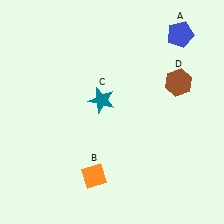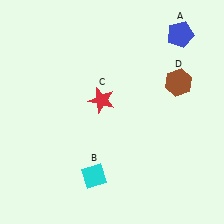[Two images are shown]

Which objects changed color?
B changed from orange to cyan. C changed from teal to red.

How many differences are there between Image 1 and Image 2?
There are 2 differences between the two images.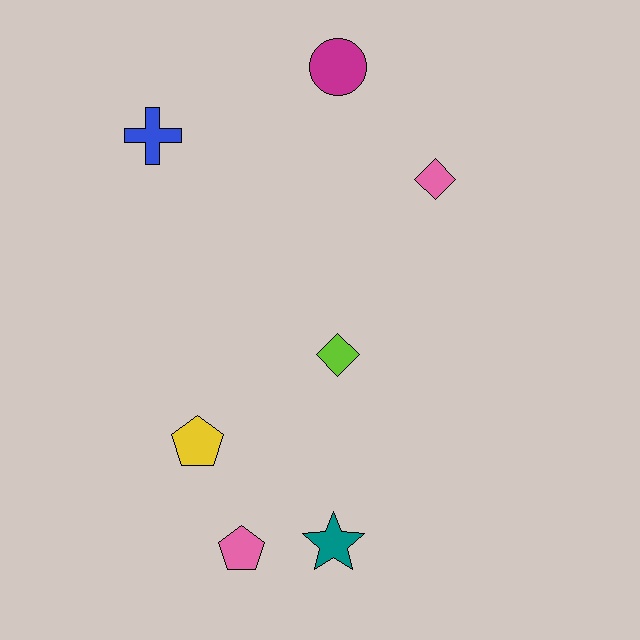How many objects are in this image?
There are 7 objects.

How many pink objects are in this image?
There are 2 pink objects.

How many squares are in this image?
There are no squares.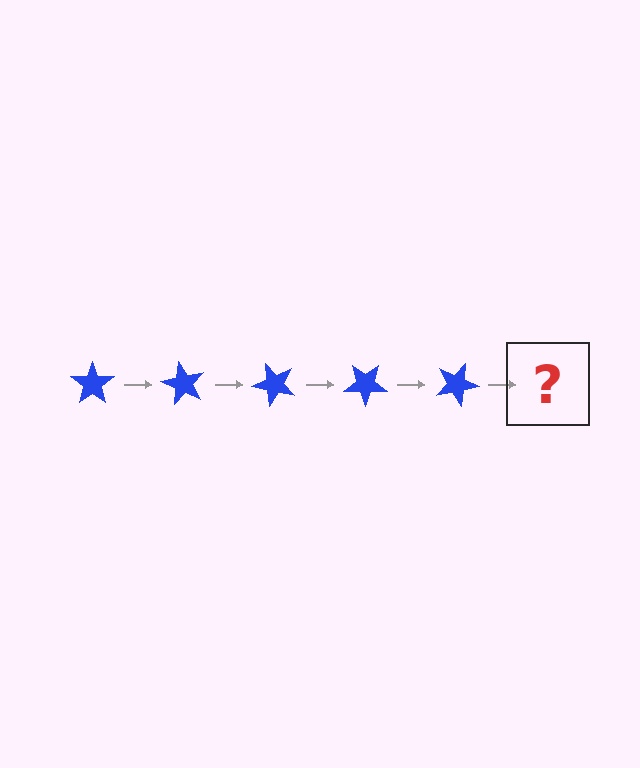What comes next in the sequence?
The next element should be a blue star rotated 300 degrees.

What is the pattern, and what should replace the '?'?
The pattern is that the star rotates 60 degrees each step. The '?' should be a blue star rotated 300 degrees.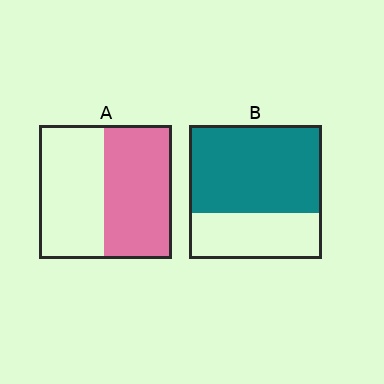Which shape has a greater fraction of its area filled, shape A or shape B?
Shape B.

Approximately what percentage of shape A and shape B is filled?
A is approximately 50% and B is approximately 65%.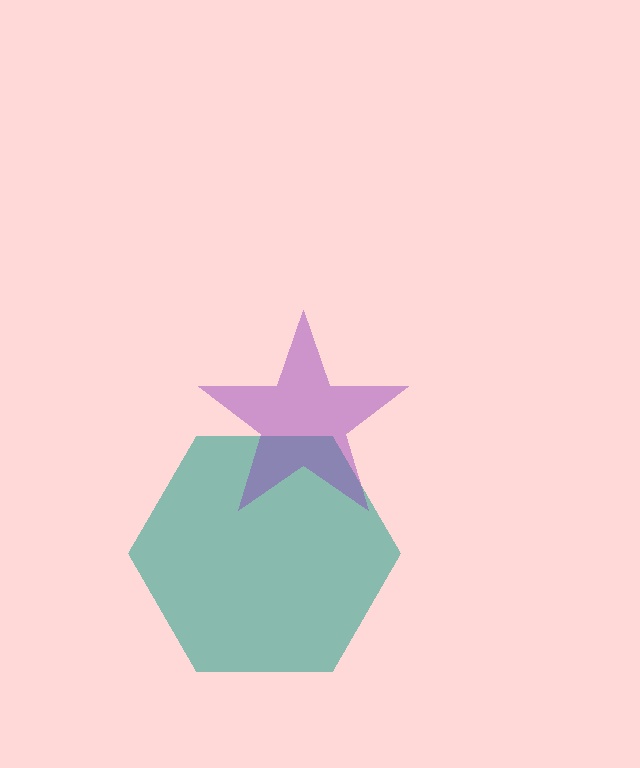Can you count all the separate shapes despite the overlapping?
Yes, there are 2 separate shapes.